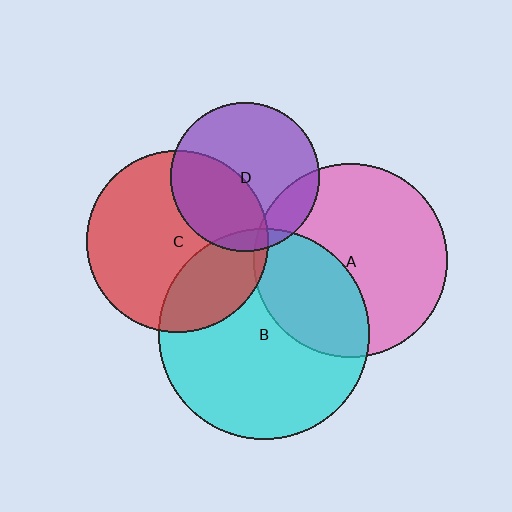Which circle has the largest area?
Circle B (cyan).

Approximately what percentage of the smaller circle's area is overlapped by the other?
Approximately 40%.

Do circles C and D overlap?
Yes.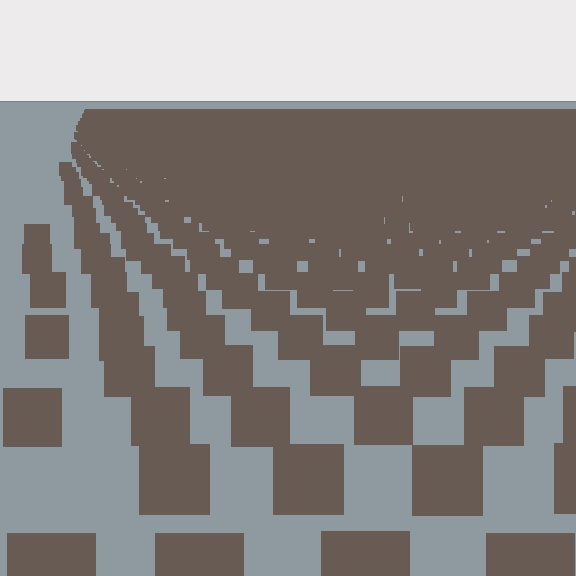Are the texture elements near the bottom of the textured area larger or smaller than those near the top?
Larger. Near the bottom, elements are closer to the viewer and appear at a bigger on-screen size.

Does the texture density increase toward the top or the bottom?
Density increases toward the top.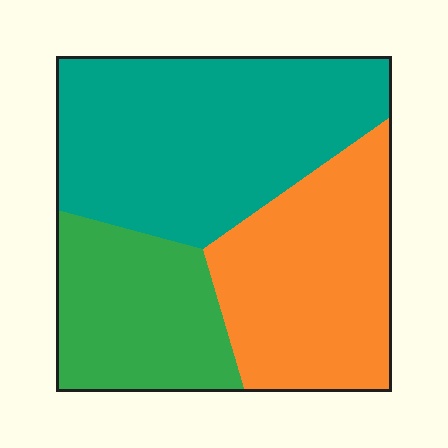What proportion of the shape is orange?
Orange covers 32% of the shape.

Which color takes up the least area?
Green, at roughly 25%.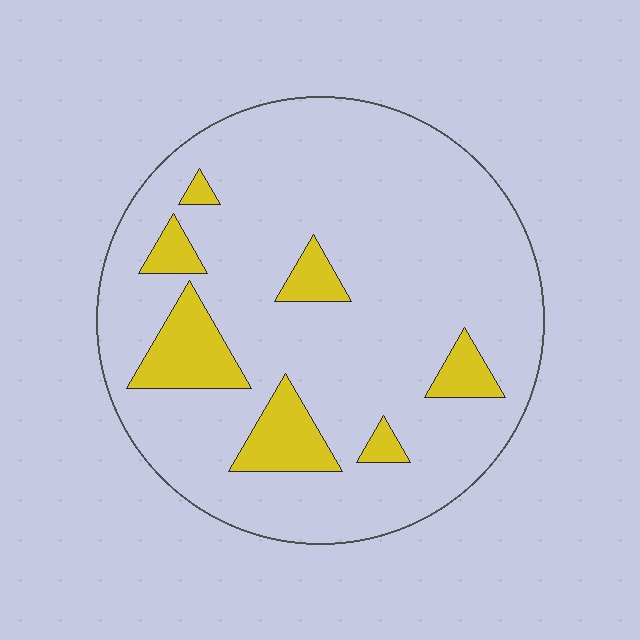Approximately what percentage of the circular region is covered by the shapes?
Approximately 15%.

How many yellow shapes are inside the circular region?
7.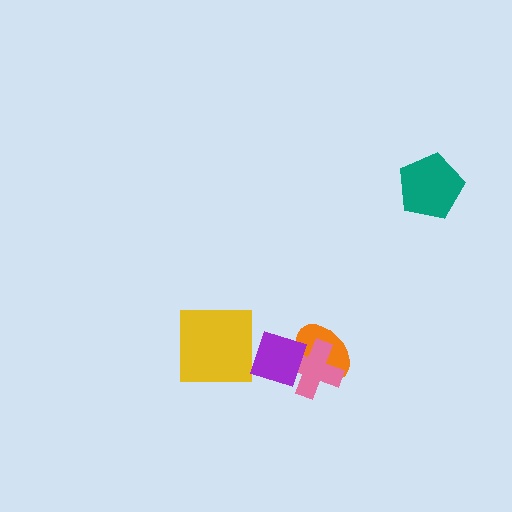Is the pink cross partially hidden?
Yes, it is partially covered by another shape.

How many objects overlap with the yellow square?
0 objects overlap with the yellow square.